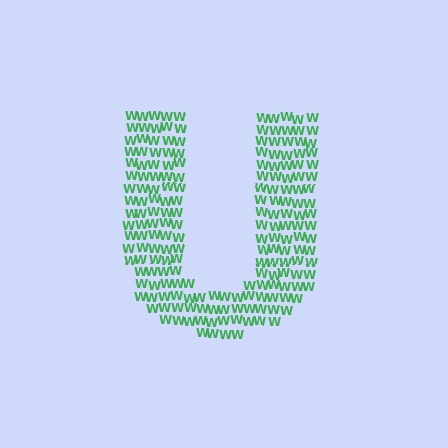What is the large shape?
The large shape is the letter U.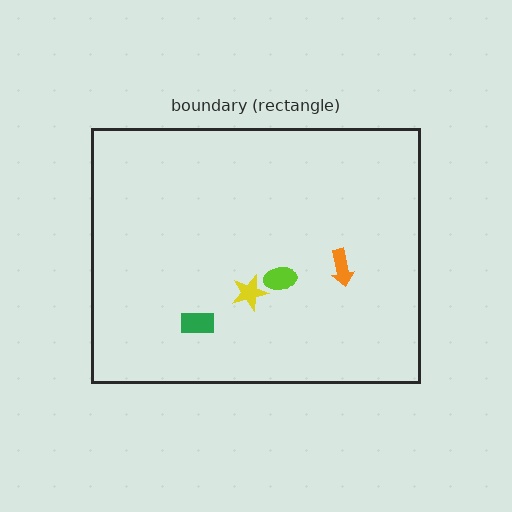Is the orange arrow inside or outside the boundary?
Inside.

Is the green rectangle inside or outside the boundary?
Inside.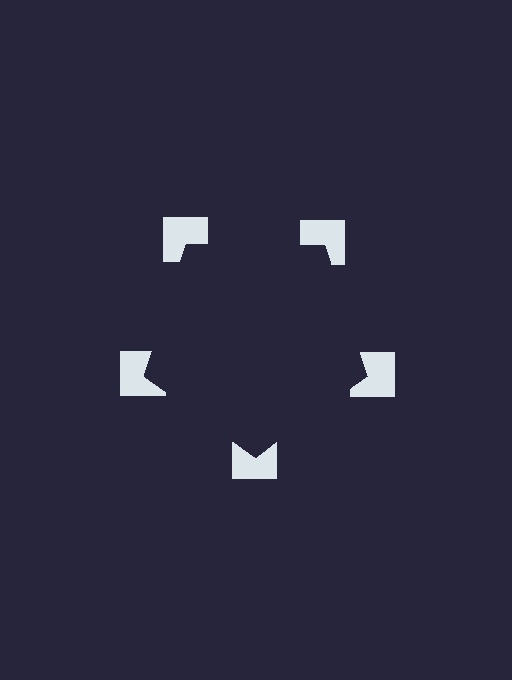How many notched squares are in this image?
There are 5 — one at each vertex of the illusory pentagon.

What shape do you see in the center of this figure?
An illusory pentagon — its edges are inferred from the aligned wedge cuts in the notched squares, not physically drawn.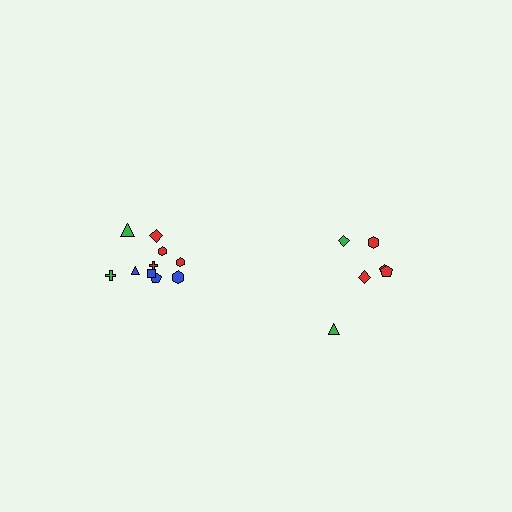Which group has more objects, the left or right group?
The left group.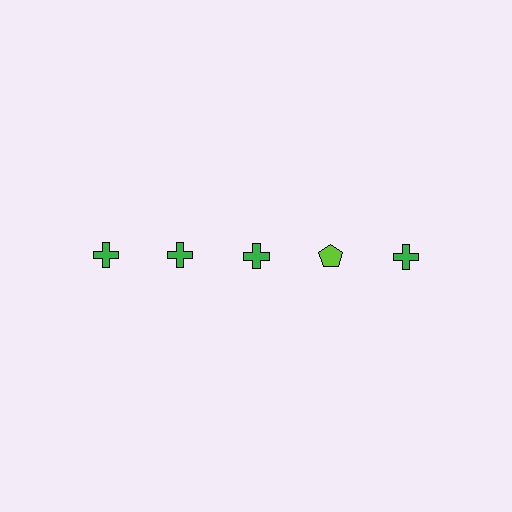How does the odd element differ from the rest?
It differs in both color (lime instead of green) and shape (pentagon instead of cross).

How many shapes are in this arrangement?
There are 5 shapes arranged in a grid pattern.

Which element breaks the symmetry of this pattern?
The lime pentagon in the top row, second from right column breaks the symmetry. All other shapes are green crosses.